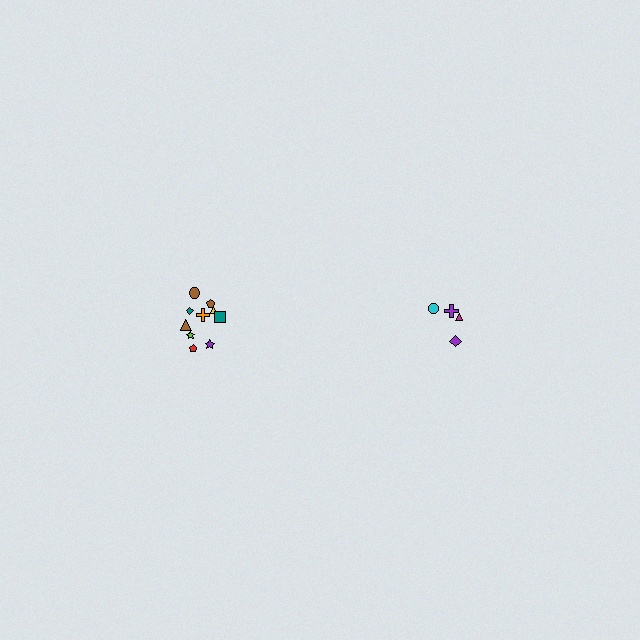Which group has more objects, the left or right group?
The left group.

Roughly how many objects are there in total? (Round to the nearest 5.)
Roughly 15 objects in total.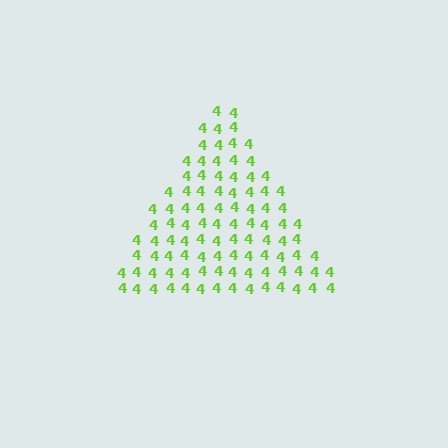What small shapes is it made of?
It is made of small digit 4's.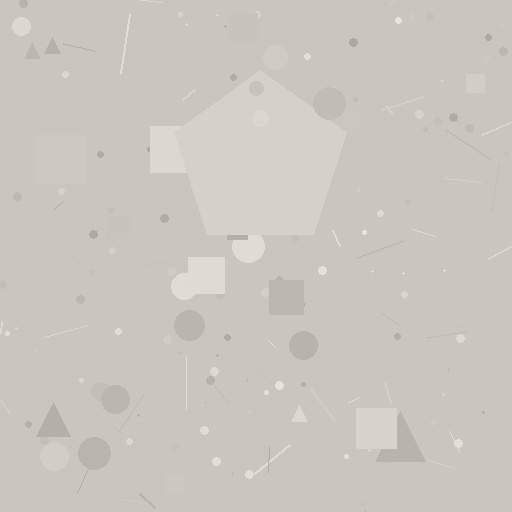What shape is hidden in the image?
A pentagon is hidden in the image.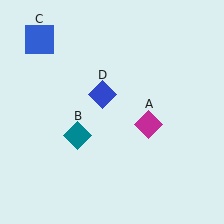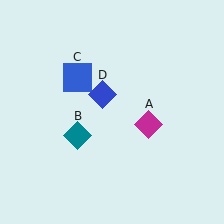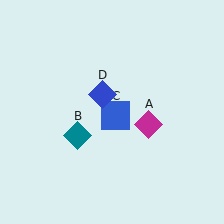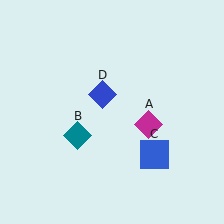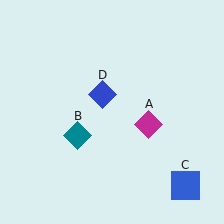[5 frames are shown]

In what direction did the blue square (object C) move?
The blue square (object C) moved down and to the right.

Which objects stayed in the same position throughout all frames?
Magenta diamond (object A) and teal diamond (object B) and blue diamond (object D) remained stationary.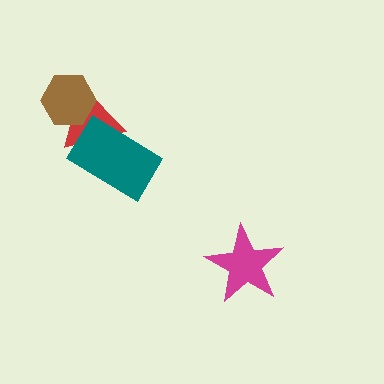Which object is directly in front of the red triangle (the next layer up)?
The teal rectangle is directly in front of the red triangle.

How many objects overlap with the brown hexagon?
1 object overlaps with the brown hexagon.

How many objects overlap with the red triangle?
2 objects overlap with the red triangle.